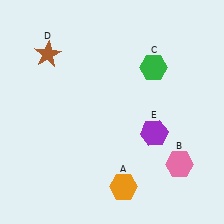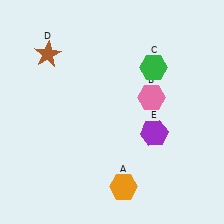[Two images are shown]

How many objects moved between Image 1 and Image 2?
1 object moved between the two images.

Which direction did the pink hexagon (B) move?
The pink hexagon (B) moved up.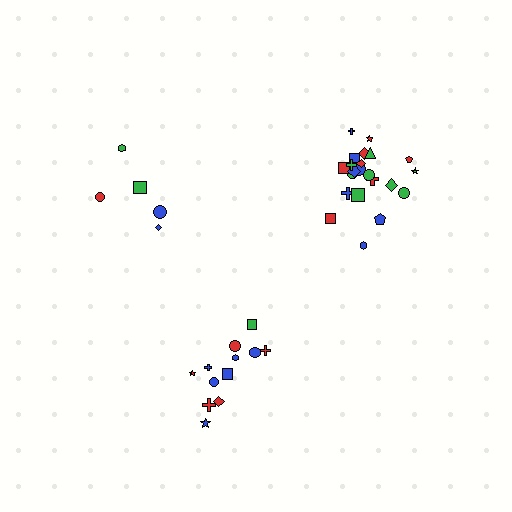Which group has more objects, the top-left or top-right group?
The top-right group.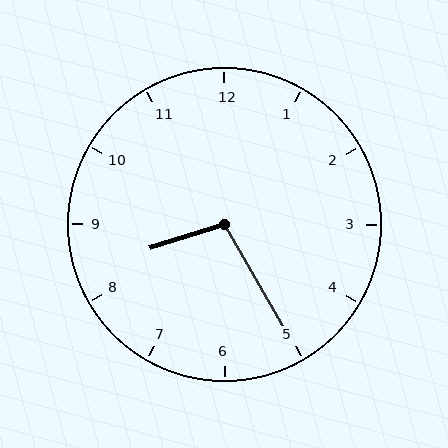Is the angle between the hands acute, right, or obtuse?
It is obtuse.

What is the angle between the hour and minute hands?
Approximately 102 degrees.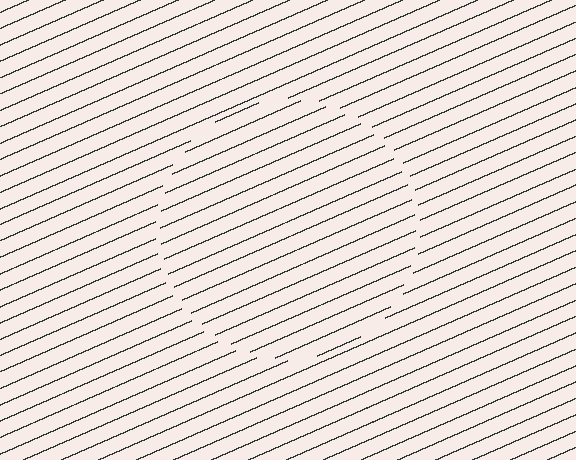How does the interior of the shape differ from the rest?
The interior of the shape contains the same grating, shifted by half a period — the contour is defined by the phase discontinuity where line-ends from the inner and outer gratings abut.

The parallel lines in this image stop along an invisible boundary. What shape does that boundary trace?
An illusory circle. The interior of the shape contains the same grating, shifted by half a period — the contour is defined by the phase discontinuity where line-ends from the inner and outer gratings abut.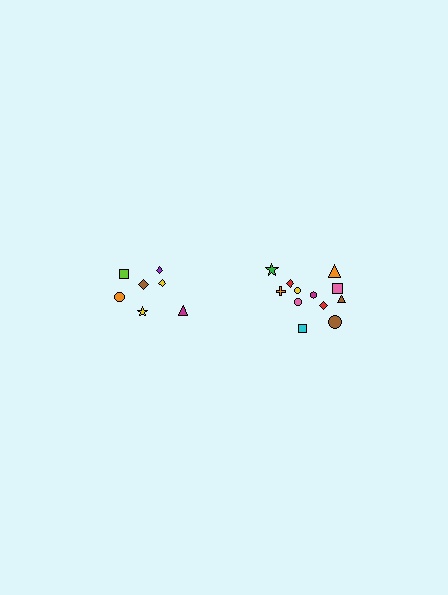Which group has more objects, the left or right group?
The right group.